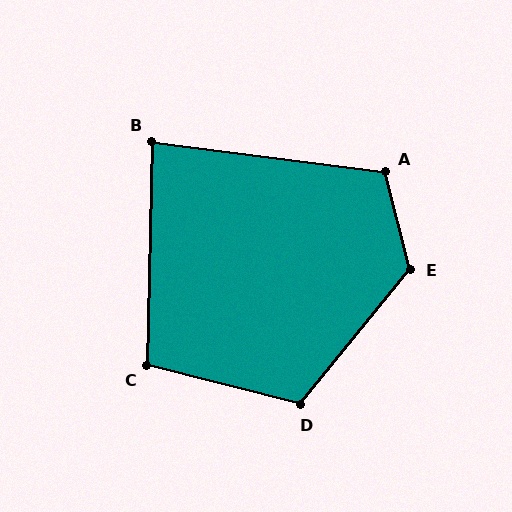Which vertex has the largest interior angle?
E, at approximately 127 degrees.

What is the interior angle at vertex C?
Approximately 103 degrees (obtuse).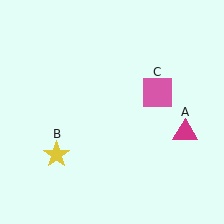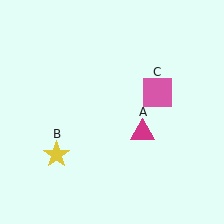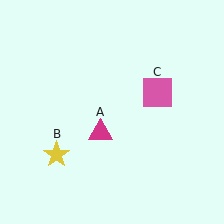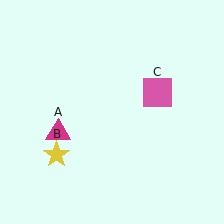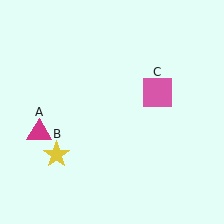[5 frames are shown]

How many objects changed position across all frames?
1 object changed position: magenta triangle (object A).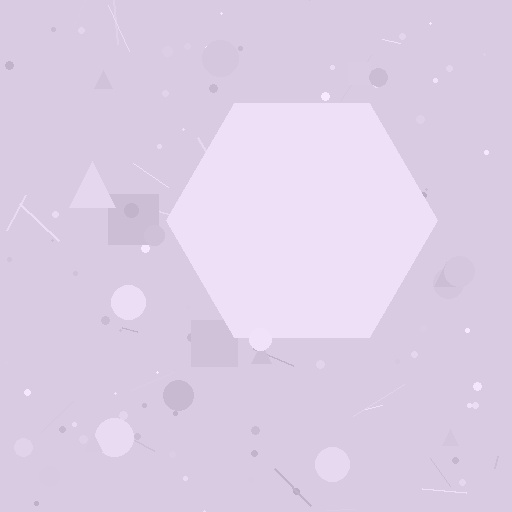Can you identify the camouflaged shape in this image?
The camouflaged shape is a hexagon.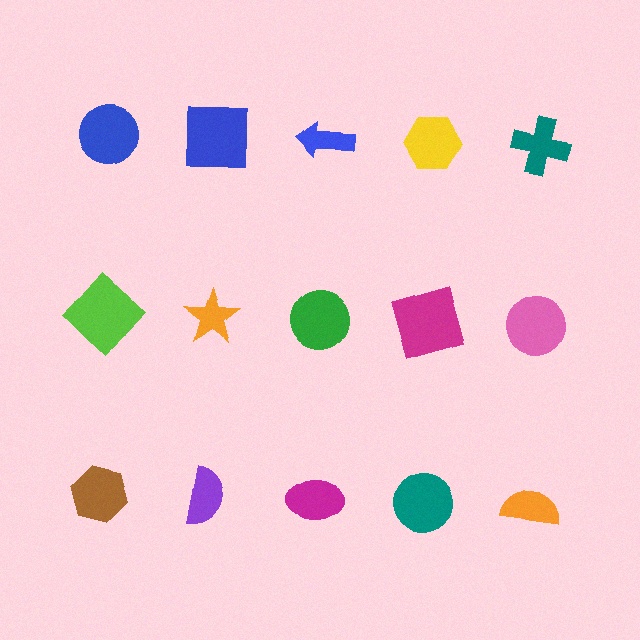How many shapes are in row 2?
5 shapes.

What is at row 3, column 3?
A magenta ellipse.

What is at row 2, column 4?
A magenta square.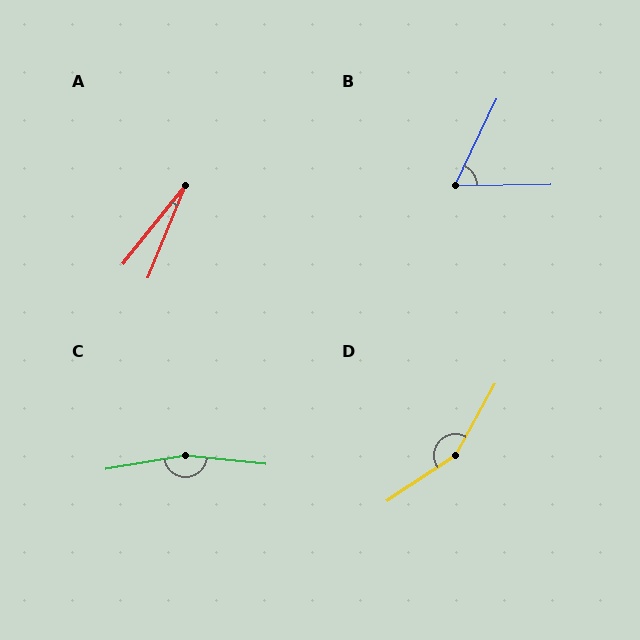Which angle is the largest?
C, at approximately 164 degrees.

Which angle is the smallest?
A, at approximately 16 degrees.